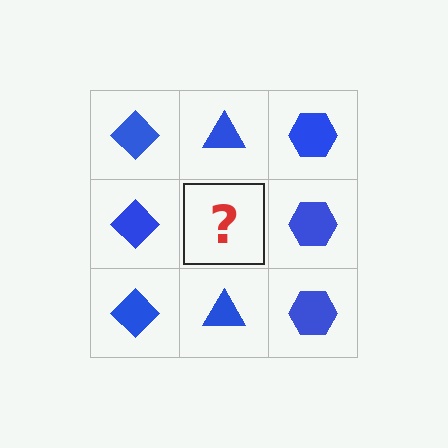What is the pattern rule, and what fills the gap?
The rule is that each column has a consistent shape. The gap should be filled with a blue triangle.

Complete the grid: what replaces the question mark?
The question mark should be replaced with a blue triangle.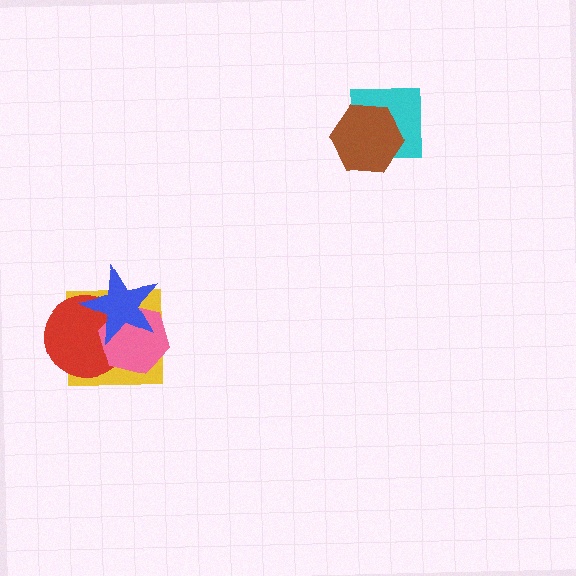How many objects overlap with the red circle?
3 objects overlap with the red circle.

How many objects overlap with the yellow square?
3 objects overlap with the yellow square.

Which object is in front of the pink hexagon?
The blue star is in front of the pink hexagon.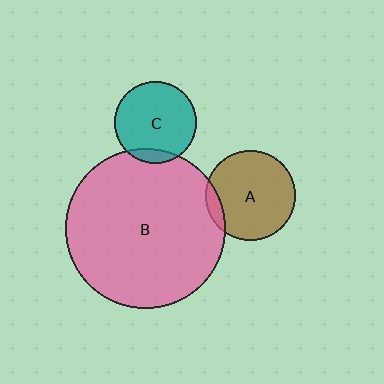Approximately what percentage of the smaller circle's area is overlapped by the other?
Approximately 10%.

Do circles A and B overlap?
Yes.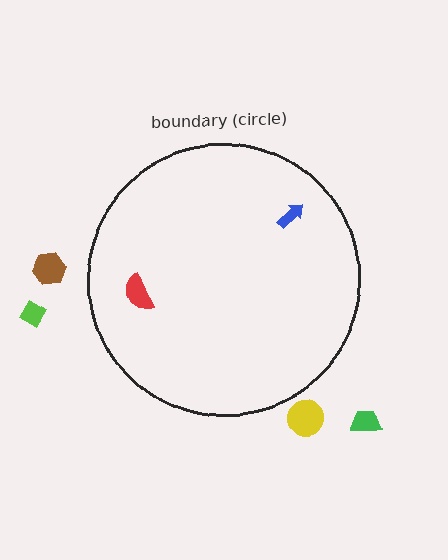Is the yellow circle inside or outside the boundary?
Outside.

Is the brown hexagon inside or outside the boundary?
Outside.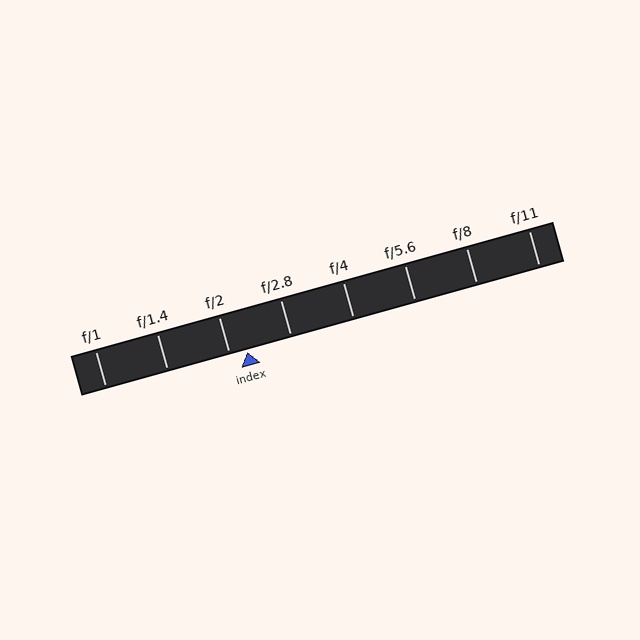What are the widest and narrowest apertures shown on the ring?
The widest aperture shown is f/1 and the narrowest is f/11.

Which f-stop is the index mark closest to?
The index mark is closest to f/2.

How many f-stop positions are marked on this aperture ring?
There are 8 f-stop positions marked.